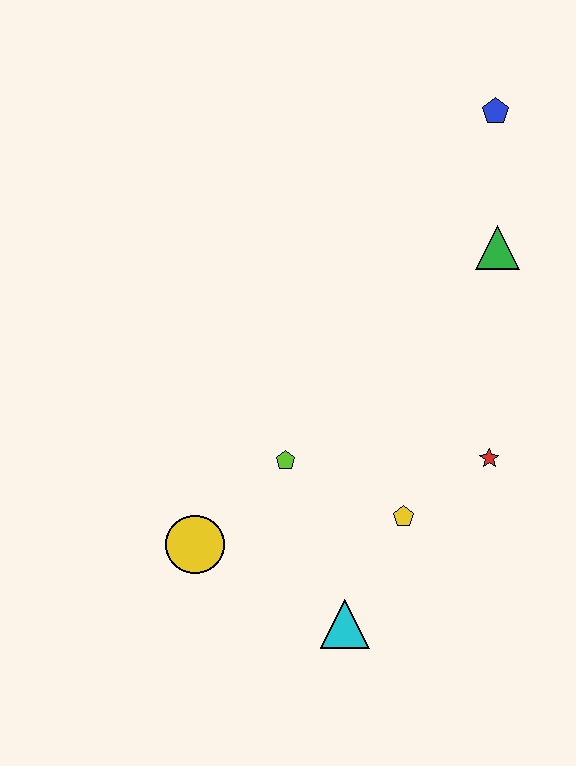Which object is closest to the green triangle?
The blue pentagon is closest to the green triangle.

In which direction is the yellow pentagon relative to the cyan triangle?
The yellow pentagon is above the cyan triangle.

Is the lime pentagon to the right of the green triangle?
No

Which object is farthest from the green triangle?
The yellow circle is farthest from the green triangle.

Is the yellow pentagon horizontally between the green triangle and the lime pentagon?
Yes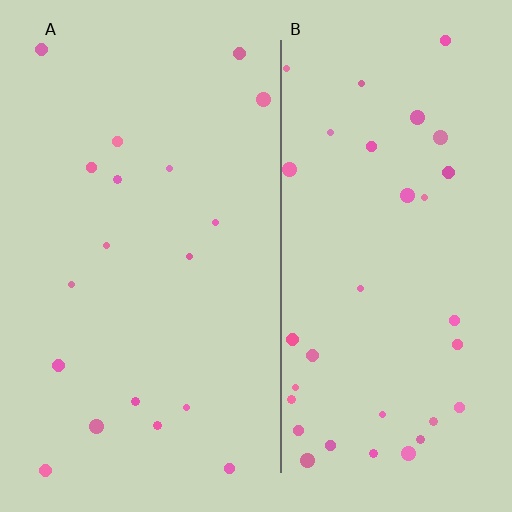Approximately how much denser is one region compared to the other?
Approximately 1.9× — region B over region A.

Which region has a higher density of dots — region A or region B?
B (the right).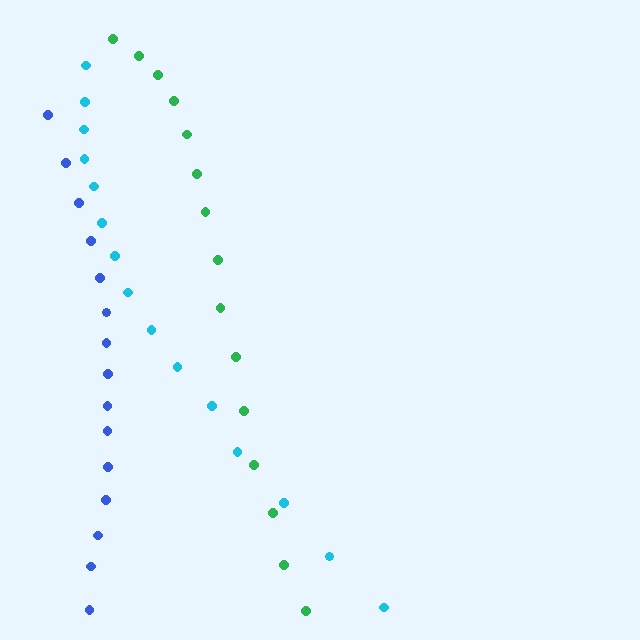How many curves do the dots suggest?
There are 3 distinct paths.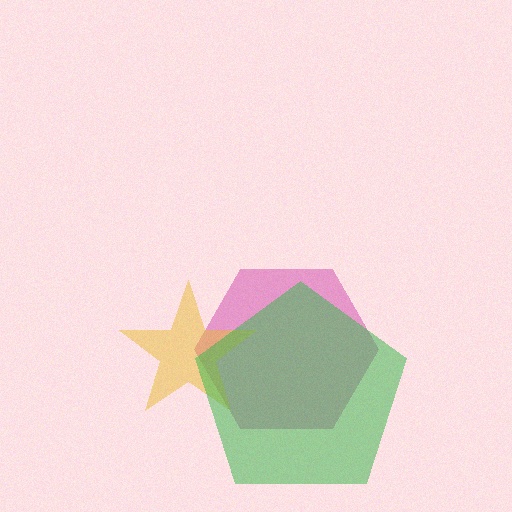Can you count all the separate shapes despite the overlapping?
Yes, there are 3 separate shapes.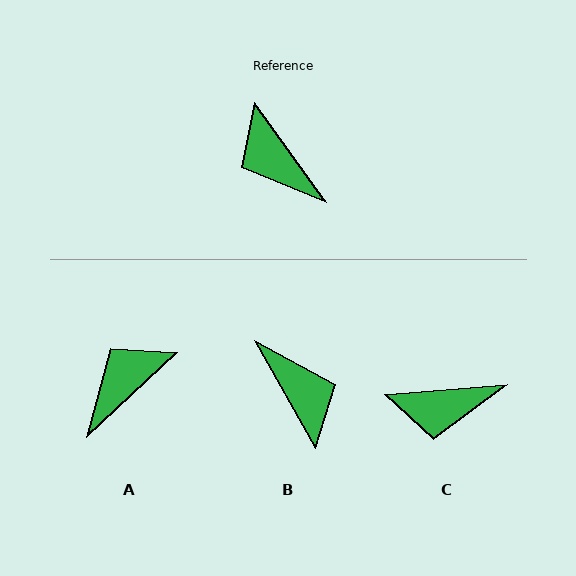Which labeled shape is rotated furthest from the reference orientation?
B, about 174 degrees away.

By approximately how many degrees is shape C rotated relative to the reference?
Approximately 59 degrees counter-clockwise.